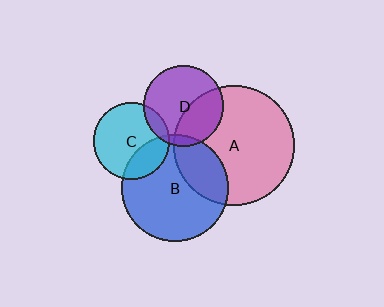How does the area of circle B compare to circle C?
Approximately 2.0 times.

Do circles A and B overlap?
Yes.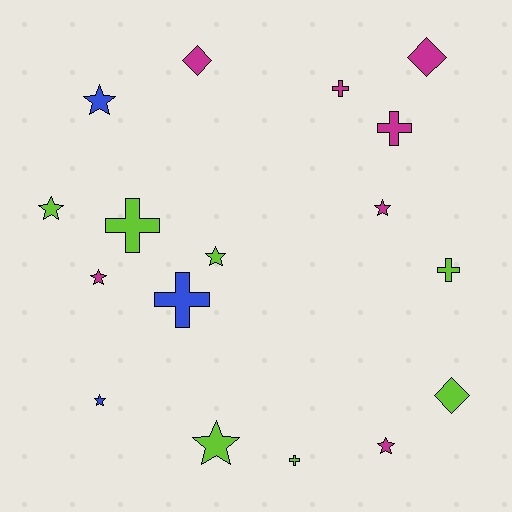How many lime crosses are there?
There are 3 lime crosses.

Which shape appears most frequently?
Star, with 8 objects.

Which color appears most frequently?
Magenta, with 7 objects.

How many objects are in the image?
There are 17 objects.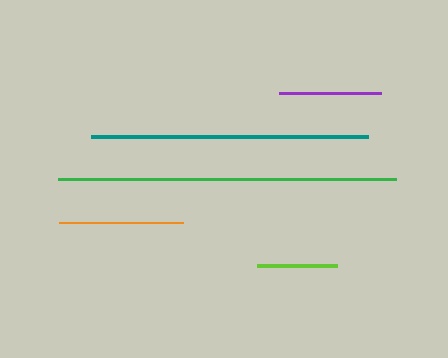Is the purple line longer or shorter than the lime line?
The purple line is longer than the lime line.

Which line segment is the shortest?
The lime line is the shortest at approximately 80 pixels.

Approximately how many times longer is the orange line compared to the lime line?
The orange line is approximately 1.6 times the length of the lime line.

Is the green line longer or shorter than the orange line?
The green line is longer than the orange line.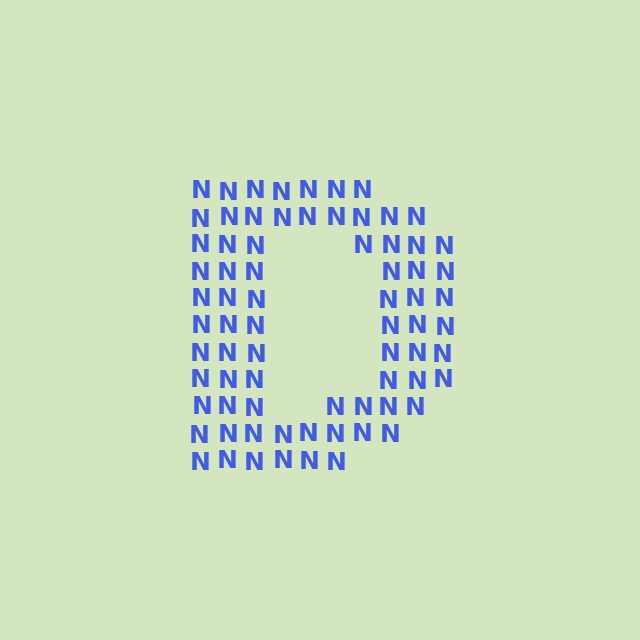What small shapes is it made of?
It is made of small letter N's.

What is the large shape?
The large shape is the letter D.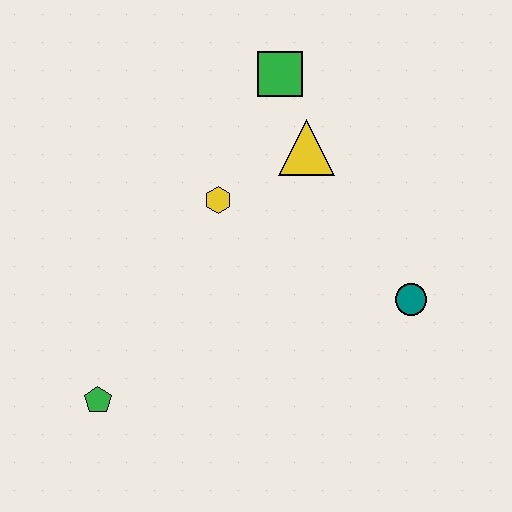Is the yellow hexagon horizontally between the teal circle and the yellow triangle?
No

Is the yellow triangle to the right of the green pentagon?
Yes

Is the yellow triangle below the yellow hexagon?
No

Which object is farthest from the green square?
The green pentagon is farthest from the green square.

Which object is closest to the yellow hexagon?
The yellow triangle is closest to the yellow hexagon.